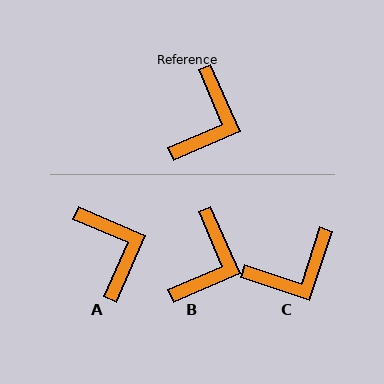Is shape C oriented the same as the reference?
No, it is off by about 42 degrees.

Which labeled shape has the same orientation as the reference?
B.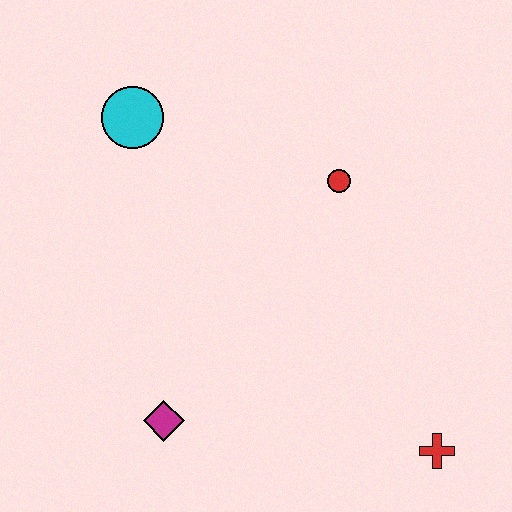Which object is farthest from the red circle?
The magenta diamond is farthest from the red circle.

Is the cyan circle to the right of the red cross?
No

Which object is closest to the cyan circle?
The red circle is closest to the cyan circle.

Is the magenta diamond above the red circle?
No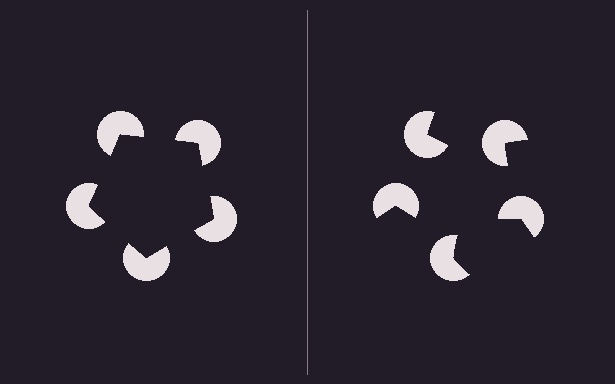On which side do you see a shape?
An illusory pentagon appears on the left side. On the right side the wedge cuts are rotated, so no coherent shape forms.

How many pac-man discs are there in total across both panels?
10 — 5 on each side.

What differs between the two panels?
The pac-man discs are positioned identically on both sides; only the wedge orientations differ. On the left they align to a pentagon; on the right they are misaligned.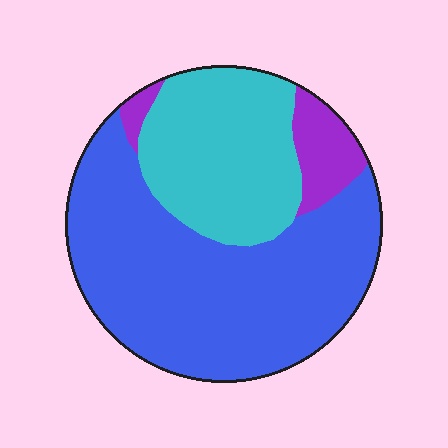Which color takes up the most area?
Blue, at roughly 60%.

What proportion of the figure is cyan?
Cyan covers 30% of the figure.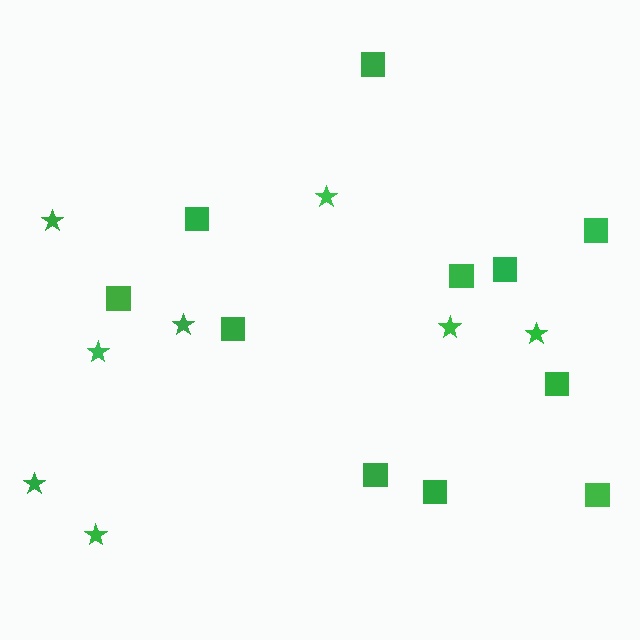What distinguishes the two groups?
There are 2 groups: one group of stars (8) and one group of squares (11).